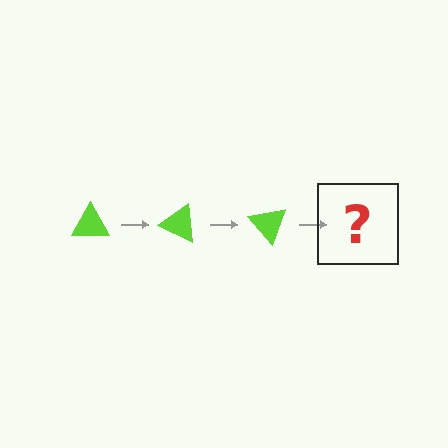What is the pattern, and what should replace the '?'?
The pattern is that the triangle rotates 25 degrees each step. The '?' should be a lime triangle rotated 75 degrees.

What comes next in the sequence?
The next element should be a lime triangle rotated 75 degrees.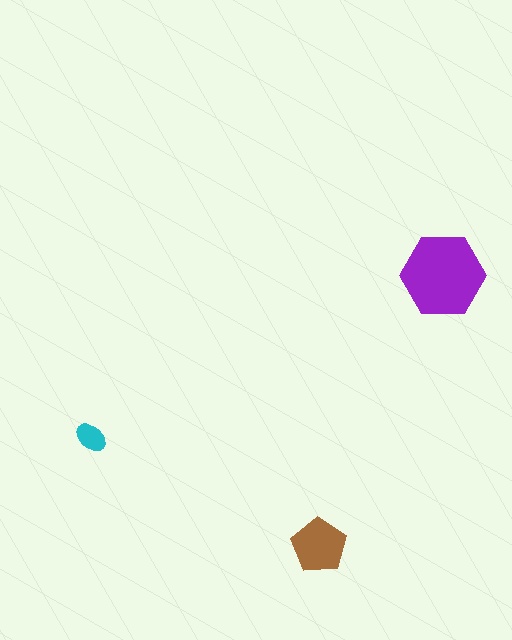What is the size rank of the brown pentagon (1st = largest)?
2nd.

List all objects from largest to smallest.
The purple hexagon, the brown pentagon, the cyan ellipse.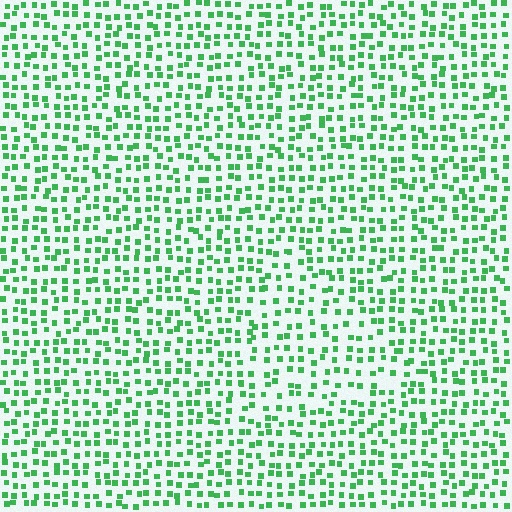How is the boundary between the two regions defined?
The boundary is defined by a change in element density (approximately 1.3x ratio). All elements are the same color, size, and shape.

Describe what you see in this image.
The image contains small green elements arranged at two different densities. A triangle-shaped region is visible where the elements are less densely packed than the surrounding area.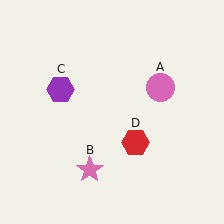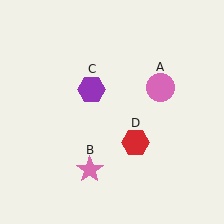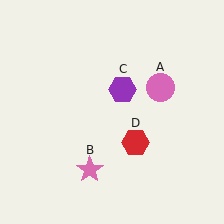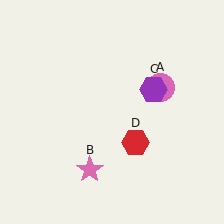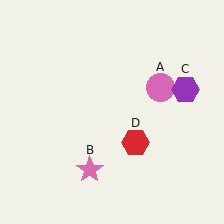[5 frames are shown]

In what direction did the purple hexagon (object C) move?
The purple hexagon (object C) moved right.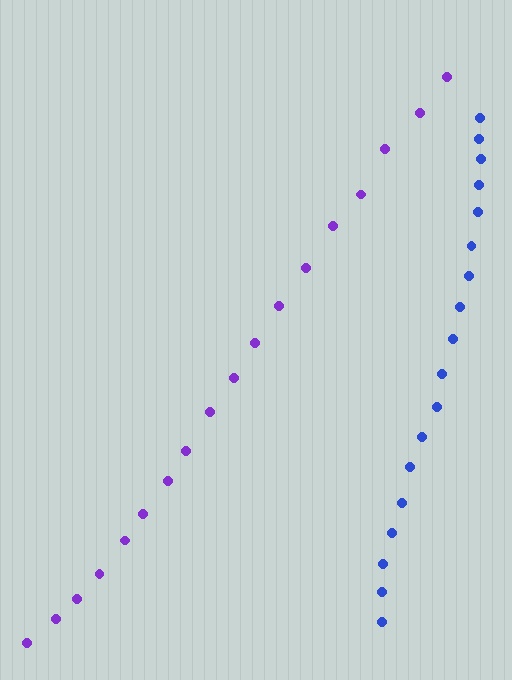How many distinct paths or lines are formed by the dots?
There are 2 distinct paths.